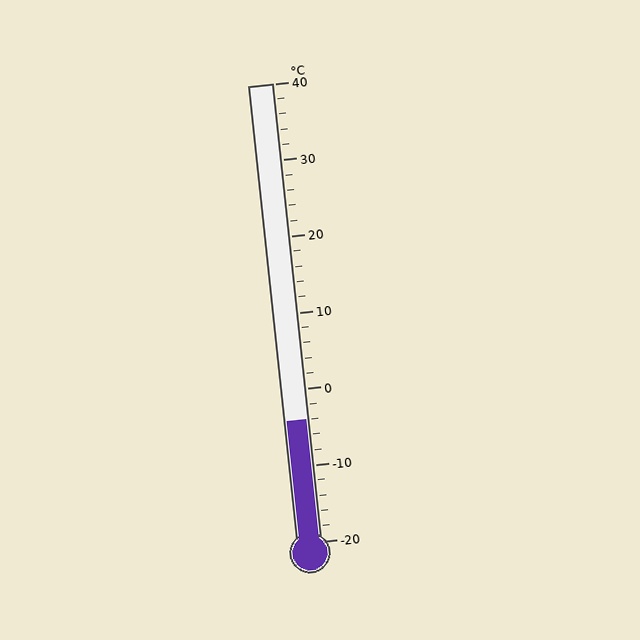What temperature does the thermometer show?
The thermometer shows approximately -4°C.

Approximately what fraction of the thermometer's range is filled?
The thermometer is filled to approximately 25% of its range.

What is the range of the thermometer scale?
The thermometer scale ranges from -20°C to 40°C.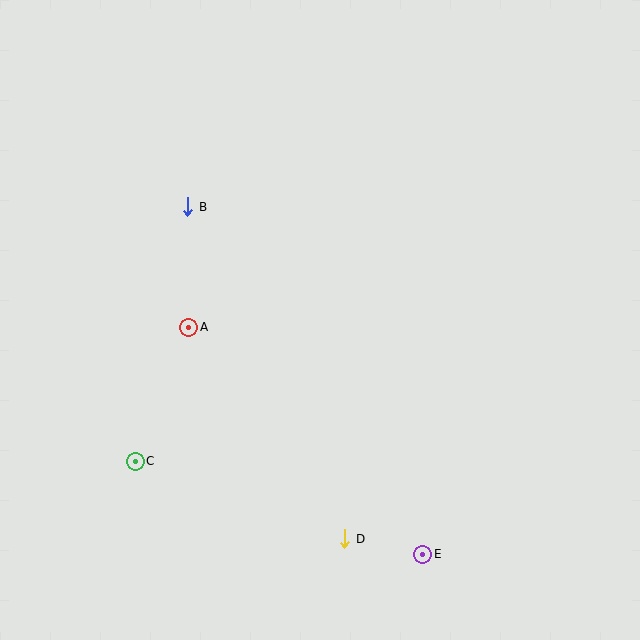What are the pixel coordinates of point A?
Point A is at (189, 327).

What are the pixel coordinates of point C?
Point C is at (135, 461).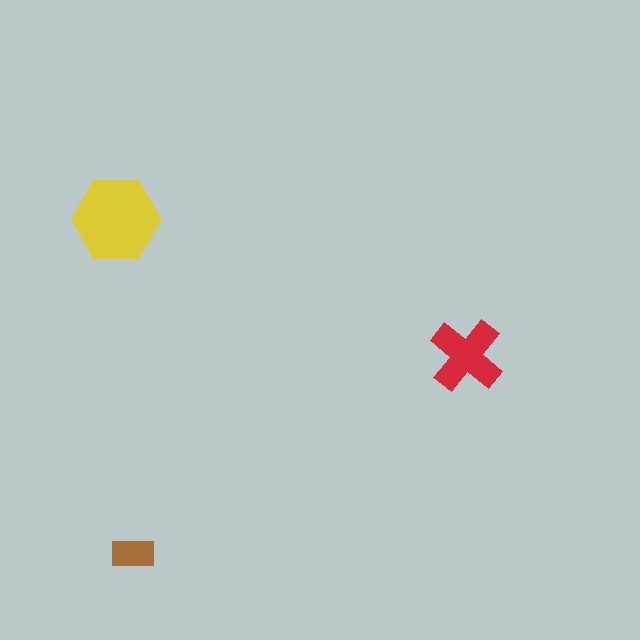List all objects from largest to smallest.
The yellow hexagon, the red cross, the brown rectangle.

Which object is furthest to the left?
The yellow hexagon is leftmost.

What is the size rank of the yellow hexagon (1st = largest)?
1st.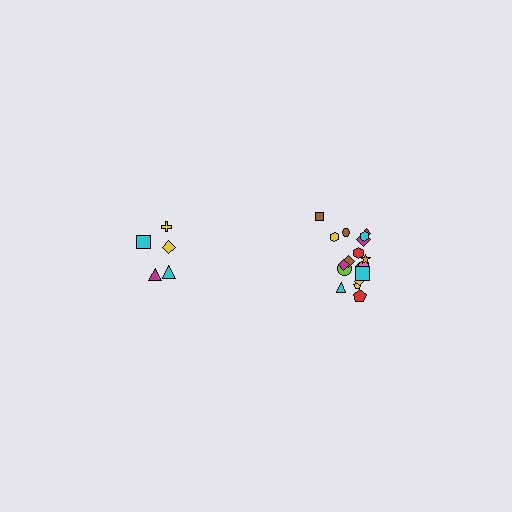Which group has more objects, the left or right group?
The right group.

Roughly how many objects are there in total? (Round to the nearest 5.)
Roughly 25 objects in total.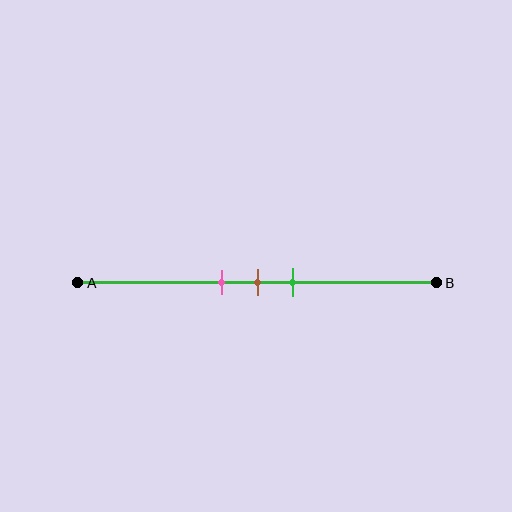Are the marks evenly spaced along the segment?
Yes, the marks are approximately evenly spaced.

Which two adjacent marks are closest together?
The pink and brown marks are the closest adjacent pair.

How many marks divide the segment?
There are 3 marks dividing the segment.